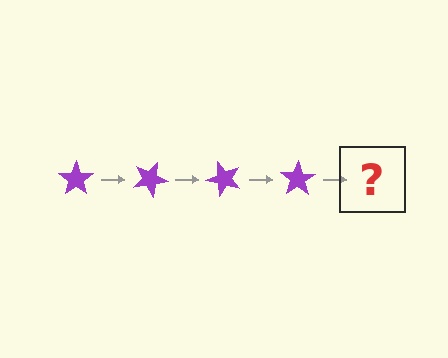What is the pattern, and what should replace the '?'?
The pattern is that the star rotates 25 degrees each step. The '?' should be a purple star rotated 100 degrees.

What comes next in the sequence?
The next element should be a purple star rotated 100 degrees.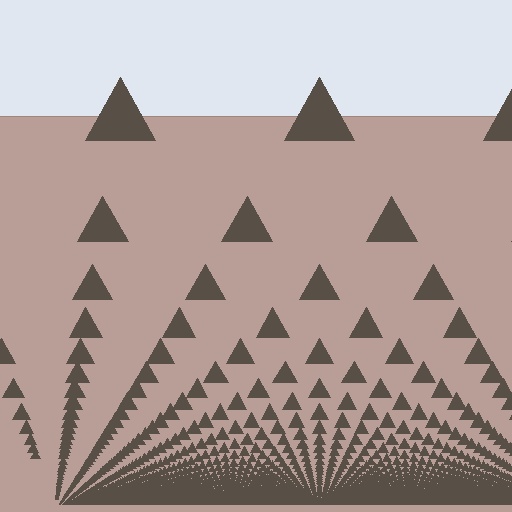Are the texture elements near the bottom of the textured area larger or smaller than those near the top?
Smaller. The gradient is inverted — elements near the bottom are smaller and denser.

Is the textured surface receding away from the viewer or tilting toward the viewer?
The surface appears to tilt toward the viewer. Texture elements get larger and sparser toward the top.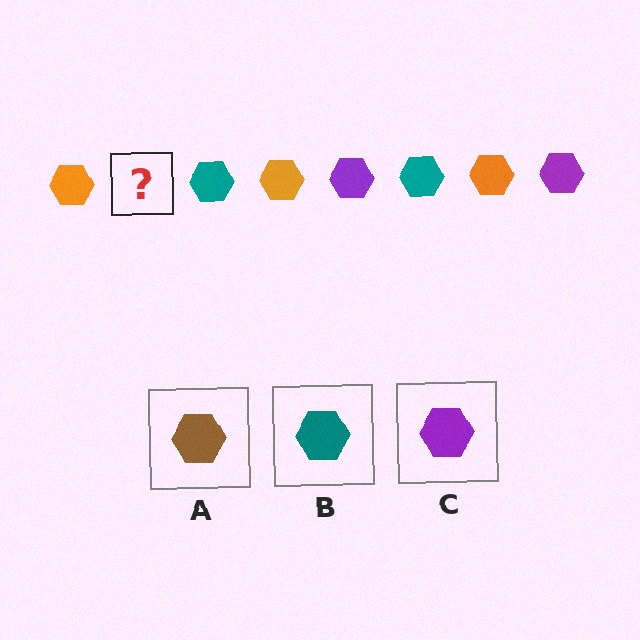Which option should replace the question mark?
Option C.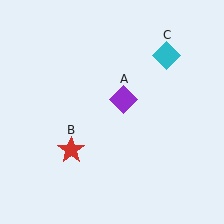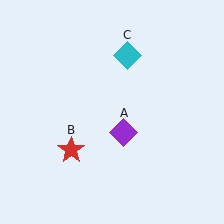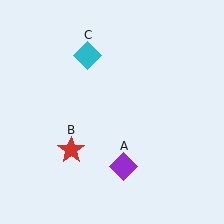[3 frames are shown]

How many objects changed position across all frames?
2 objects changed position: purple diamond (object A), cyan diamond (object C).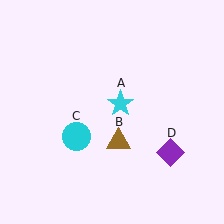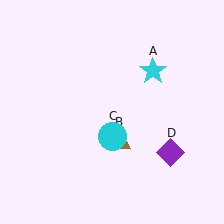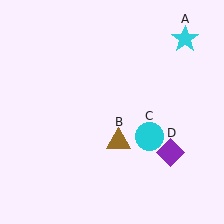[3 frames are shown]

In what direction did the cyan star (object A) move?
The cyan star (object A) moved up and to the right.